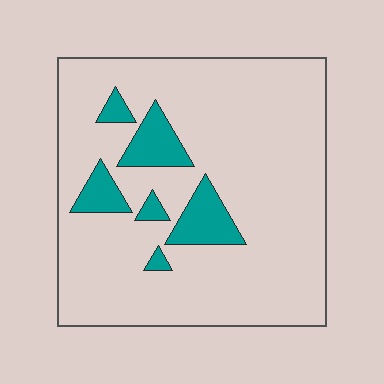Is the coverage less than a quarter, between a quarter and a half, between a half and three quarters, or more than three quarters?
Less than a quarter.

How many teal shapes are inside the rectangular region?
6.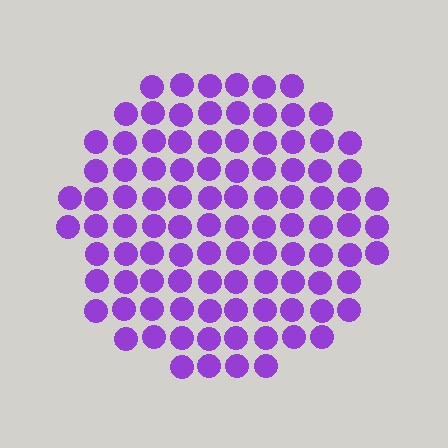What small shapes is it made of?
It is made of small circles.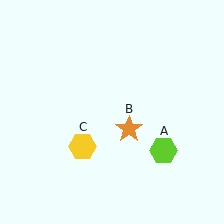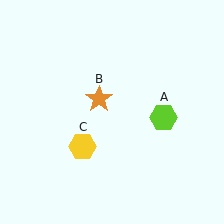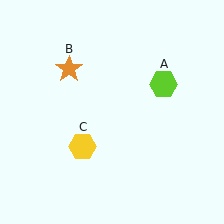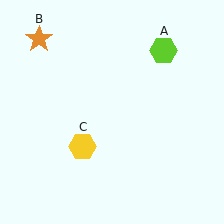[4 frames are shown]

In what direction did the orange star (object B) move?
The orange star (object B) moved up and to the left.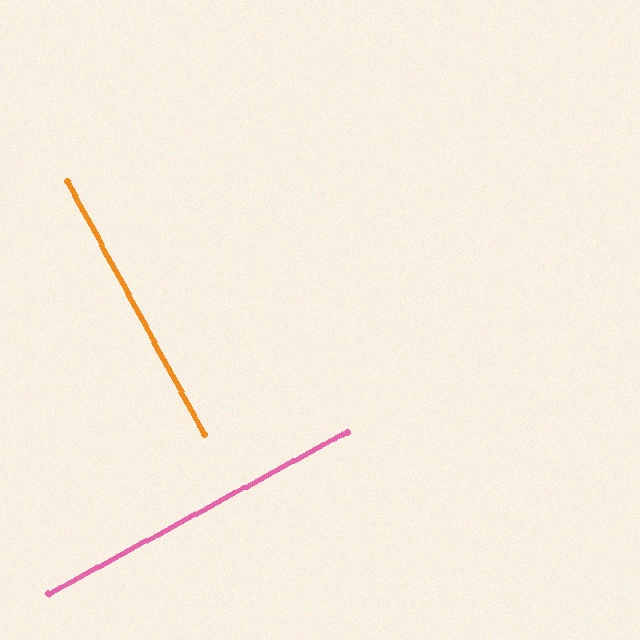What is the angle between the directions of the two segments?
Approximately 90 degrees.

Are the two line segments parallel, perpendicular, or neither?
Perpendicular — they meet at approximately 90°.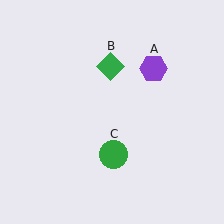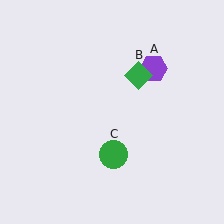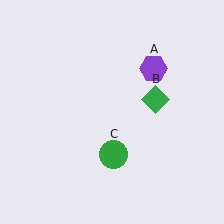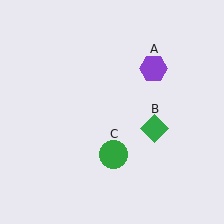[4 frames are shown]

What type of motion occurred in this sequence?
The green diamond (object B) rotated clockwise around the center of the scene.